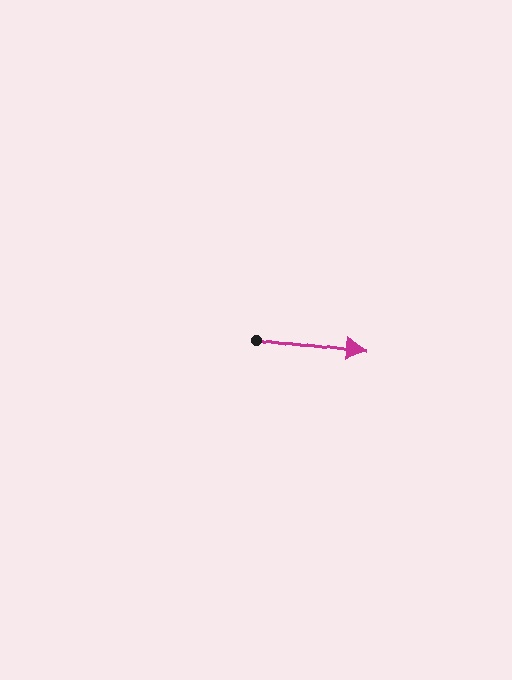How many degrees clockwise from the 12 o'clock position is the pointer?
Approximately 98 degrees.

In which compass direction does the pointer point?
East.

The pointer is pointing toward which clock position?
Roughly 3 o'clock.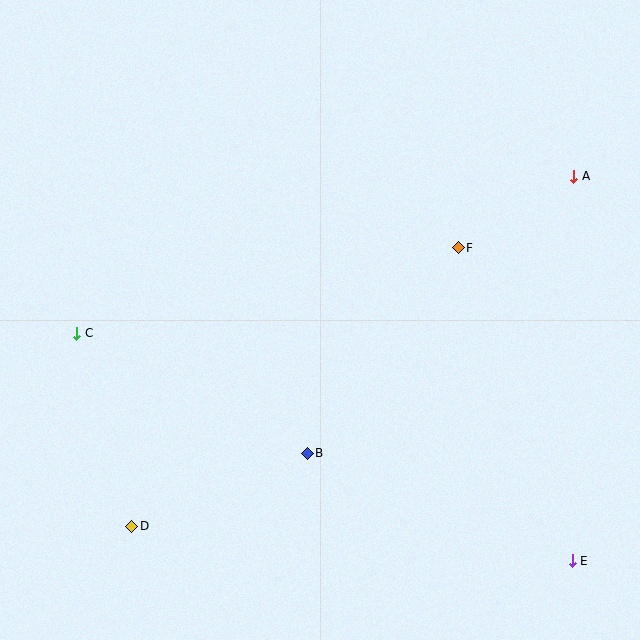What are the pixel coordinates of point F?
Point F is at (458, 248).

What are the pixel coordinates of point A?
Point A is at (574, 176).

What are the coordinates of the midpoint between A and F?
The midpoint between A and F is at (516, 212).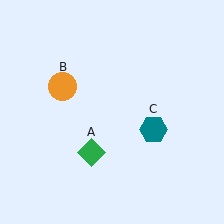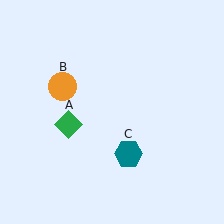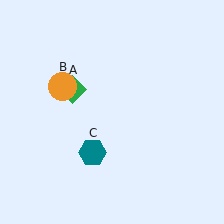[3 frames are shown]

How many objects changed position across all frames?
2 objects changed position: green diamond (object A), teal hexagon (object C).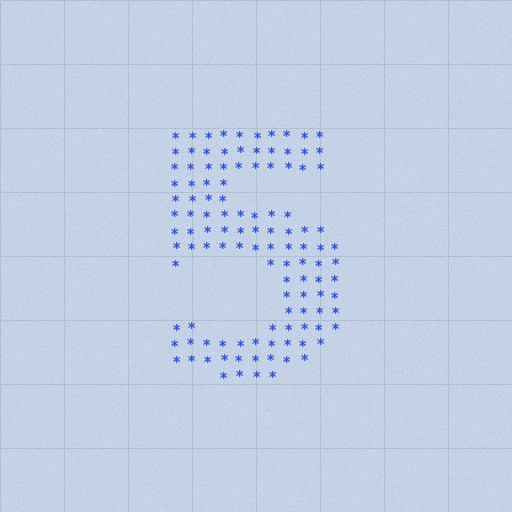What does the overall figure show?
The overall figure shows the digit 5.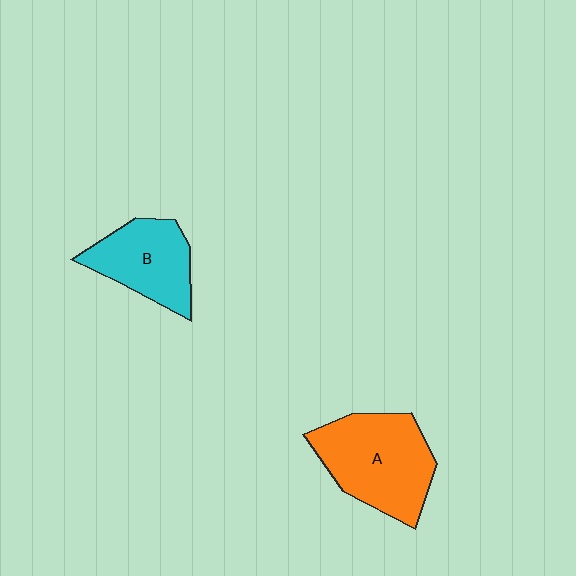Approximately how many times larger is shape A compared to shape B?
Approximately 1.4 times.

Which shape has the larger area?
Shape A (orange).